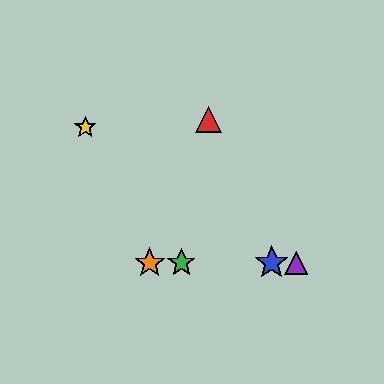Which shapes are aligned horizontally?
The blue star, the green star, the purple triangle, the orange star are aligned horizontally.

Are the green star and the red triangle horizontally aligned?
No, the green star is at y≈263 and the red triangle is at y≈120.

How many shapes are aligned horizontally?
4 shapes (the blue star, the green star, the purple triangle, the orange star) are aligned horizontally.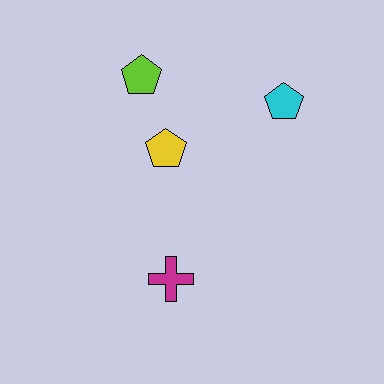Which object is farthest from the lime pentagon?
The magenta cross is farthest from the lime pentagon.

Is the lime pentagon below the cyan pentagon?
No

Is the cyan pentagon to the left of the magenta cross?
No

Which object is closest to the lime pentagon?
The yellow pentagon is closest to the lime pentagon.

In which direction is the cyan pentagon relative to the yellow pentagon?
The cyan pentagon is to the right of the yellow pentagon.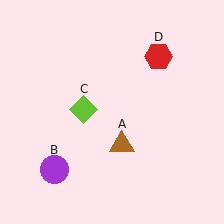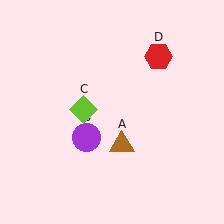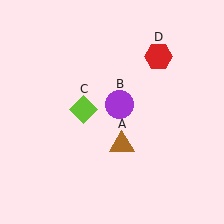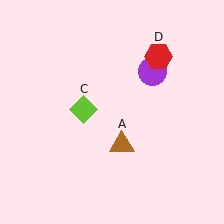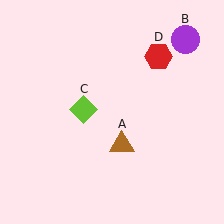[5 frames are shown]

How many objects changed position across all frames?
1 object changed position: purple circle (object B).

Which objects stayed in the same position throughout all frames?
Brown triangle (object A) and lime diamond (object C) and red hexagon (object D) remained stationary.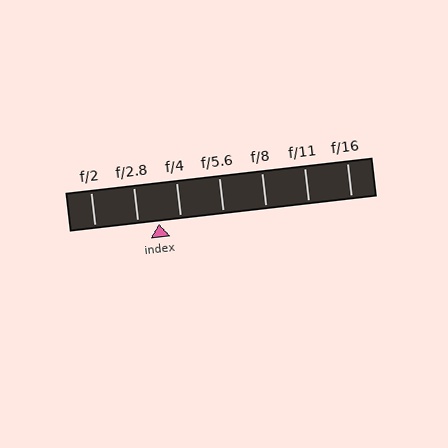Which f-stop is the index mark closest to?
The index mark is closest to f/4.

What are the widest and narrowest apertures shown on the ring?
The widest aperture shown is f/2 and the narrowest is f/16.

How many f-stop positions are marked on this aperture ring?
There are 7 f-stop positions marked.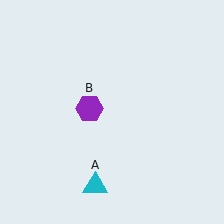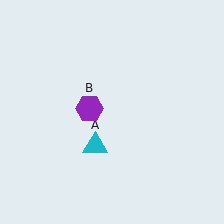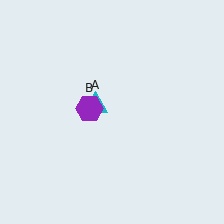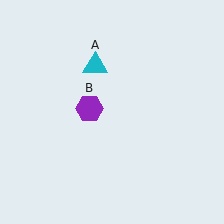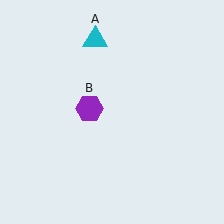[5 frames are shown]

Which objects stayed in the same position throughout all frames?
Purple hexagon (object B) remained stationary.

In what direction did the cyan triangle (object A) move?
The cyan triangle (object A) moved up.